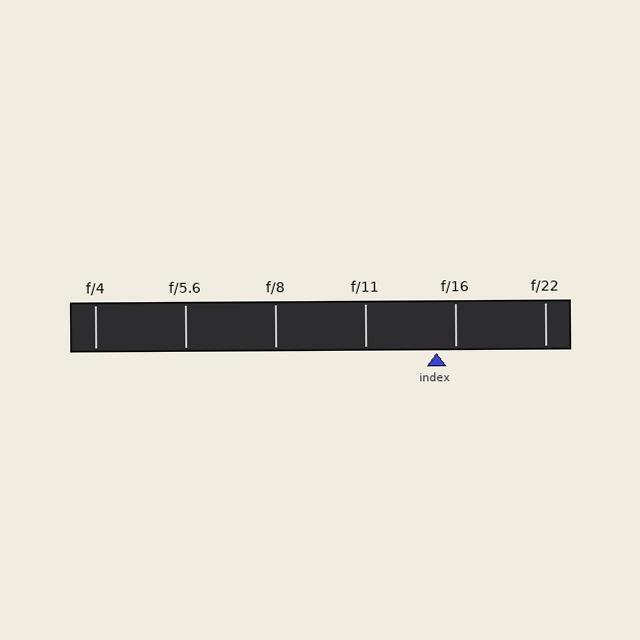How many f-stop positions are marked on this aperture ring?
There are 6 f-stop positions marked.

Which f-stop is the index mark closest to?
The index mark is closest to f/16.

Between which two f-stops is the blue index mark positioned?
The index mark is between f/11 and f/16.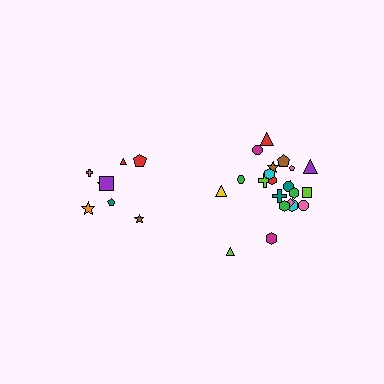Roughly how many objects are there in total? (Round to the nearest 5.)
Roughly 30 objects in total.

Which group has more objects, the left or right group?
The right group.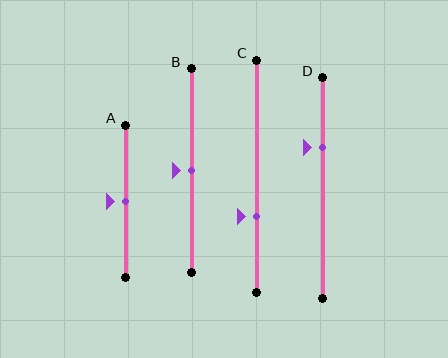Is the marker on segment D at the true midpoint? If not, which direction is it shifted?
No, the marker on segment D is shifted upward by about 18% of the segment length.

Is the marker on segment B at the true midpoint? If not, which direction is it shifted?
Yes, the marker on segment B is at the true midpoint.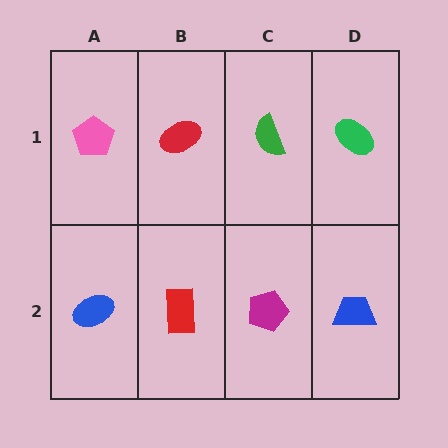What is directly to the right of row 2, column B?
A magenta pentagon.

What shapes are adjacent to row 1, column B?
A red rectangle (row 2, column B), a pink pentagon (row 1, column A), a green semicircle (row 1, column C).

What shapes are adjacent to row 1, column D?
A blue trapezoid (row 2, column D), a green semicircle (row 1, column C).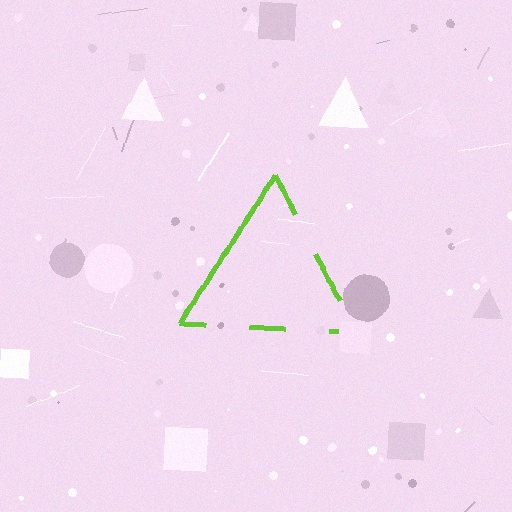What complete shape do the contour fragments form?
The contour fragments form a triangle.